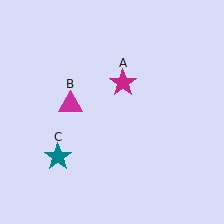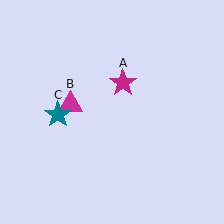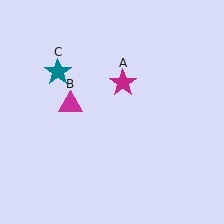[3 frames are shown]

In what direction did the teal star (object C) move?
The teal star (object C) moved up.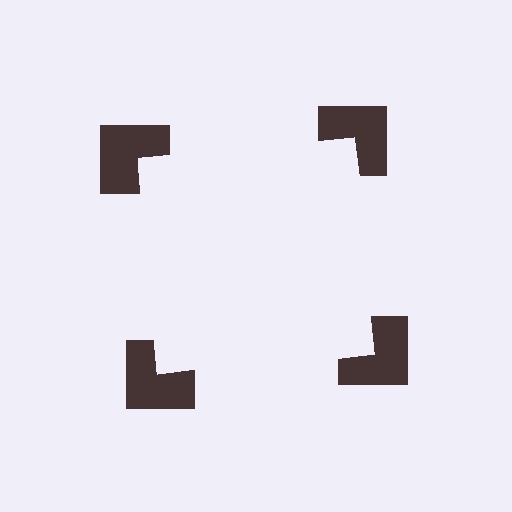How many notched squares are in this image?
There are 4 — one at each vertex of the illusory square.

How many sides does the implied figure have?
4 sides.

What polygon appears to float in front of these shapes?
An illusory square — its edges are inferred from the aligned wedge cuts in the notched squares, not physically drawn.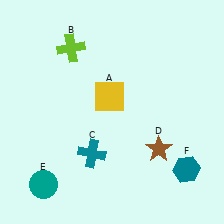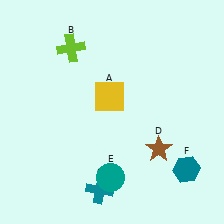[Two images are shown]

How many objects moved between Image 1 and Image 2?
2 objects moved between the two images.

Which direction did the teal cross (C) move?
The teal cross (C) moved down.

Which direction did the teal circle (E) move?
The teal circle (E) moved right.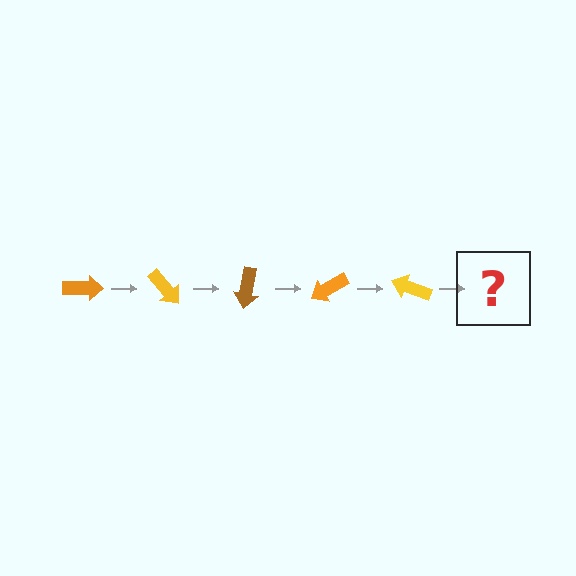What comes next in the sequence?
The next element should be a brown arrow, rotated 250 degrees from the start.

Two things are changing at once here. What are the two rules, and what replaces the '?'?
The two rules are that it rotates 50 degrees each step and the color cycles through orange, yellow, and brown. The '?' should be a brown arrow, rotated 250 degrees from the start.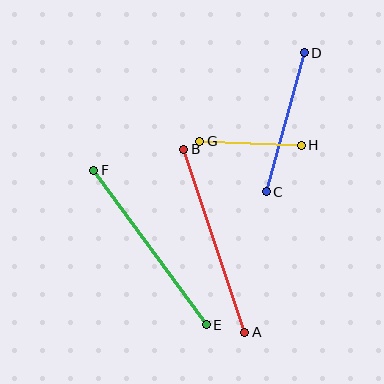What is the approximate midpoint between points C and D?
The midpoint is at approximately (285, 122) pixels.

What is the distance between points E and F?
The distance is approximately 191 pixels.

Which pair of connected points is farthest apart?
Points A and B are farthest apart.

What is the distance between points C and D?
The distance is approximately 144 pixels.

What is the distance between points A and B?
The distance is approximately 193 pixels.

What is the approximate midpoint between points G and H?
The midpoint is at approximately (250, 143) pixels.